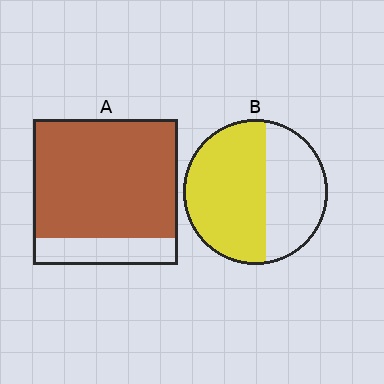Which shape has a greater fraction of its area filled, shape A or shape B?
Shape A.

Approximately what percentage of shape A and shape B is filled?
A is approximately 80% and B is approximately 60%.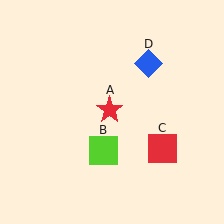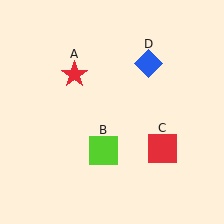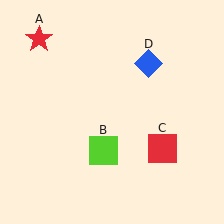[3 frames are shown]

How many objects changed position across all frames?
1 object changed position: red star (object A).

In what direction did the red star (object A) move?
The red star (object A) moved up and to the left.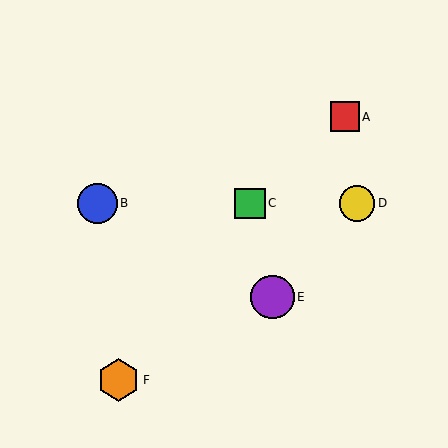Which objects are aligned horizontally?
Objects B, C, D are aligned horizontally.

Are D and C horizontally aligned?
Yes, both are at y≈203.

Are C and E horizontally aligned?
No, C is at y≈203 and E is at y≈297.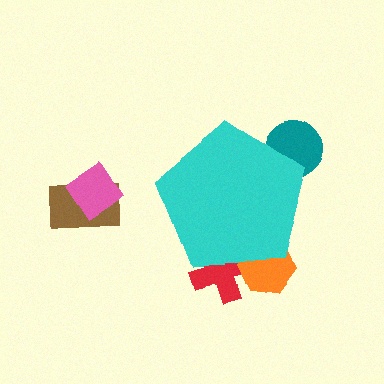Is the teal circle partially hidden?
Yes, the teal circle is partially hidden behind the cyan pentagon.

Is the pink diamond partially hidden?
No, the pink diamond is fully visible.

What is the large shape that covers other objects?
A cyan pentagon.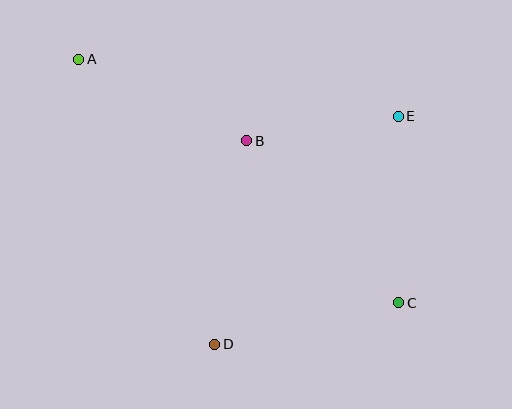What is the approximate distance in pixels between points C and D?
The distance between C and D is approximately 189 pixels.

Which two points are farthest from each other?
Points A and C are farthest from each other.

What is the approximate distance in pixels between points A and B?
The distance between A and B is approximately 187 pixels.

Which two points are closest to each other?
Points B and E are closest to each other.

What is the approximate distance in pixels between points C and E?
The distance between C and E is approximately 186 pixels.